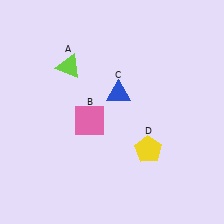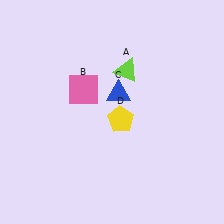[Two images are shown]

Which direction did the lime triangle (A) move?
The lime triangle (A) moved right.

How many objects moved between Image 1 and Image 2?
3 objects moved between the two images.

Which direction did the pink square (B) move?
The pink square (B) moved up.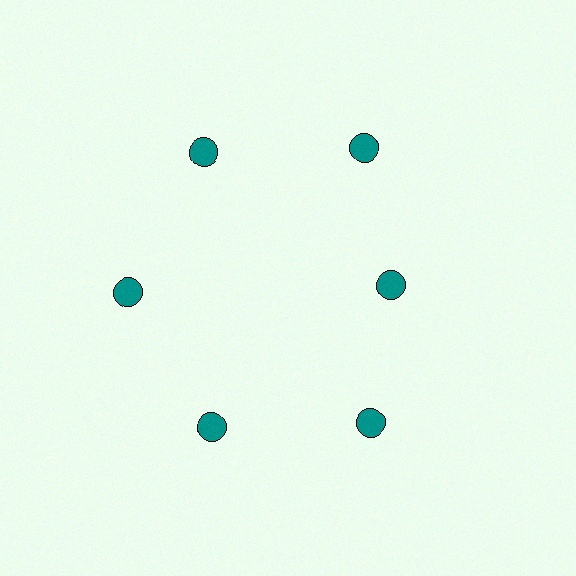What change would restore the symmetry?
The symmetry would be restored by moving it outward, back onto the ring so that all 6 circles sit at equal angles and equal distance from the center.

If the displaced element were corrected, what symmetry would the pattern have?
It would have 6-fold rotational symmetry — the pattern would map onto itself every 60 degrees.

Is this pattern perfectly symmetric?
No. The 6 teal circles are arranged in a ring, but one element near the 3 o'clock position is pulled inward toward the center, breaking the 6-fold rotational symmetry.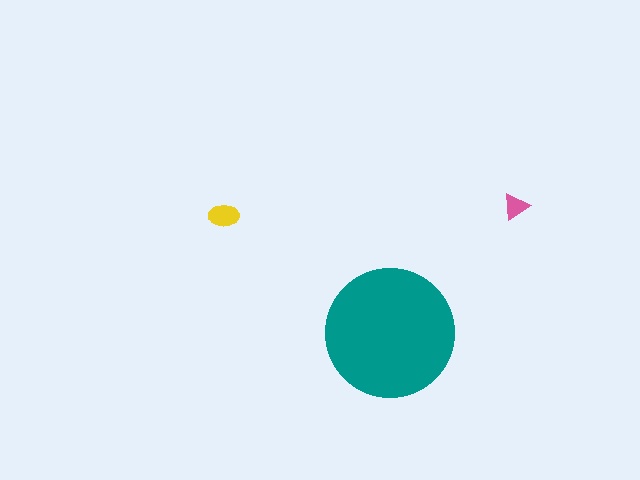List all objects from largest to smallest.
The teal circle, the yellow ellipse, the pink triangle.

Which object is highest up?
The pink triangle is topmost.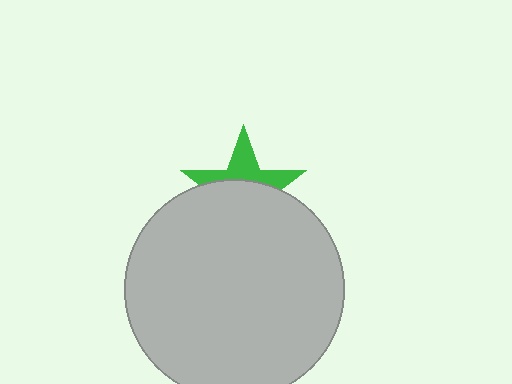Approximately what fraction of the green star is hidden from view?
Roughly 59% of the green star is hidden behind the light gray circle.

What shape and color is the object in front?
The object in front is a light gray circle.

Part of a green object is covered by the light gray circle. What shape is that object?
It is a star.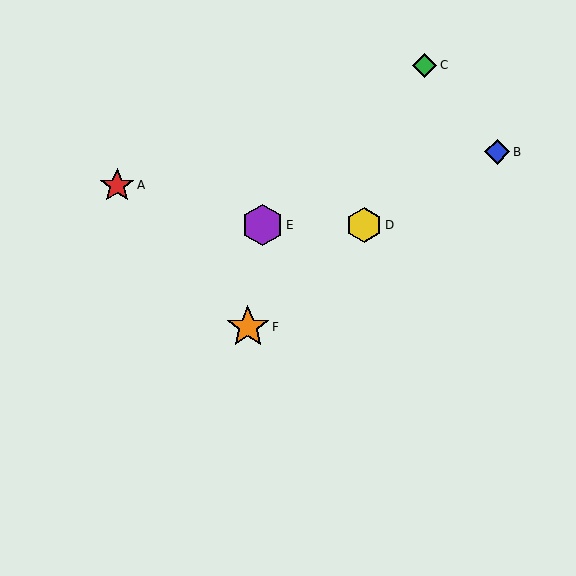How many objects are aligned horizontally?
2 objects (D, E) are aligned horizontally.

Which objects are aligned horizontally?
Objects D, E are aligned horizontally.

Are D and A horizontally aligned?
No, D is at y≈225 and A is at y≈185.